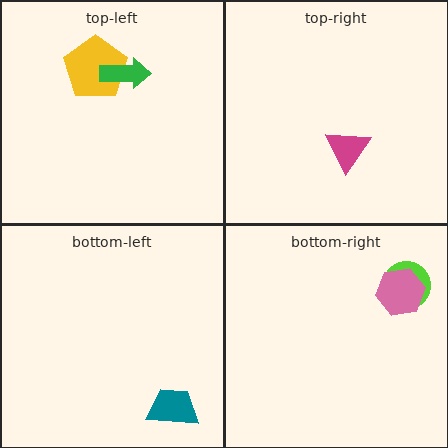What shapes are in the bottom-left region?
The teal trapezoid.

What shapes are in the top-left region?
The yellow pentagon, the green arrow.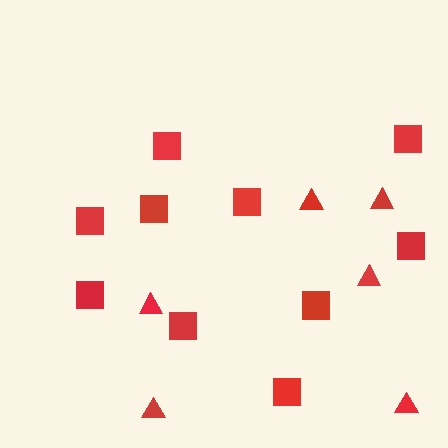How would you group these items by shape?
There are 2 groups: one group of squares (10) and one group of triangles (6).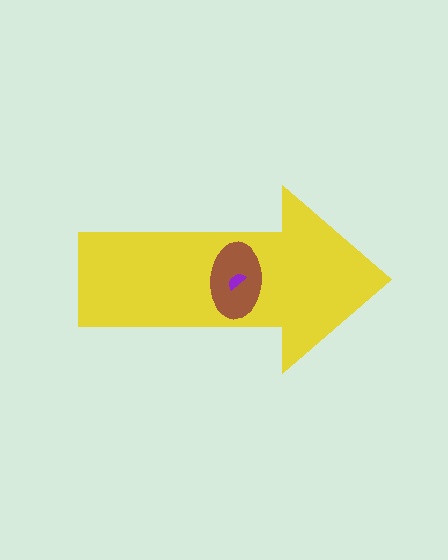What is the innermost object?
The purple semicircle.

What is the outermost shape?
The yellow arrow.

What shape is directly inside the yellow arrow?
The brown ellipse.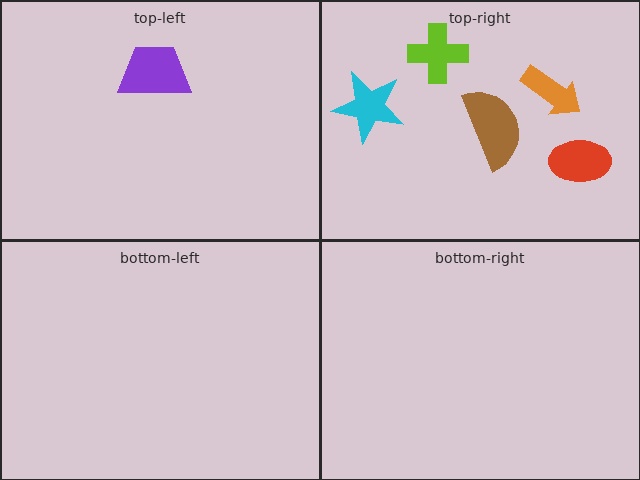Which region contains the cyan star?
The top-right region.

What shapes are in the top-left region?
The purple trapezoid.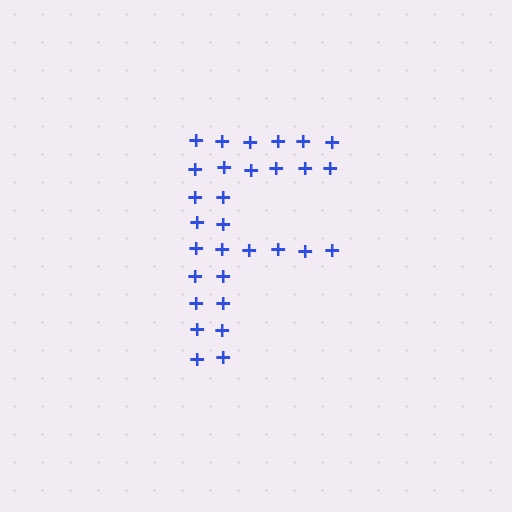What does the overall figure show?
The overall figure shows the letter F.